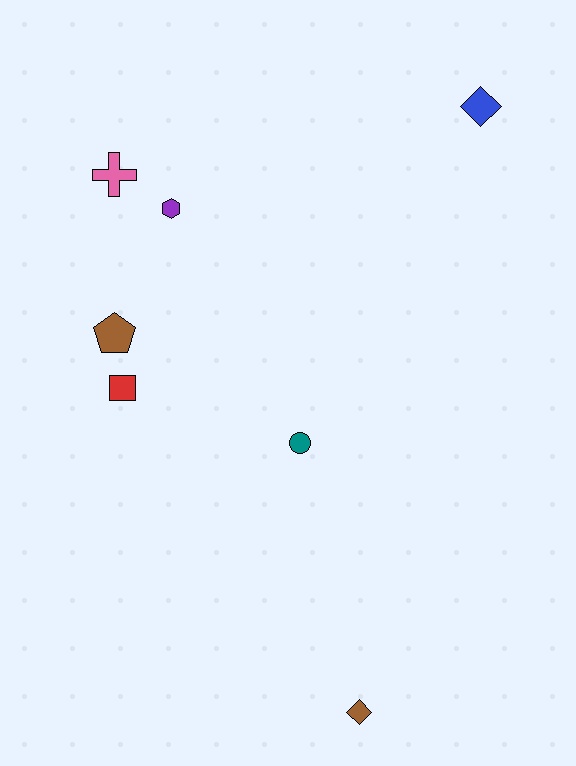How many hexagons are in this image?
There is 1 hexagon.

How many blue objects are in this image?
There is 1 blue object.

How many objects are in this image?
There are 7 objects.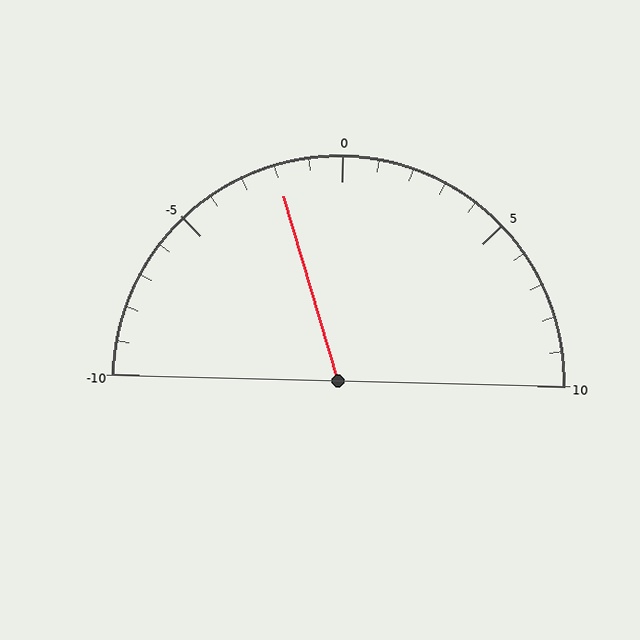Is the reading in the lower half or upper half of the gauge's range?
The reading is in the lower half of the range (-10 to 10).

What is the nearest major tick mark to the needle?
The nearest major tick mark is 0.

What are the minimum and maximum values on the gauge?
The gauge ranges from -10 to 10.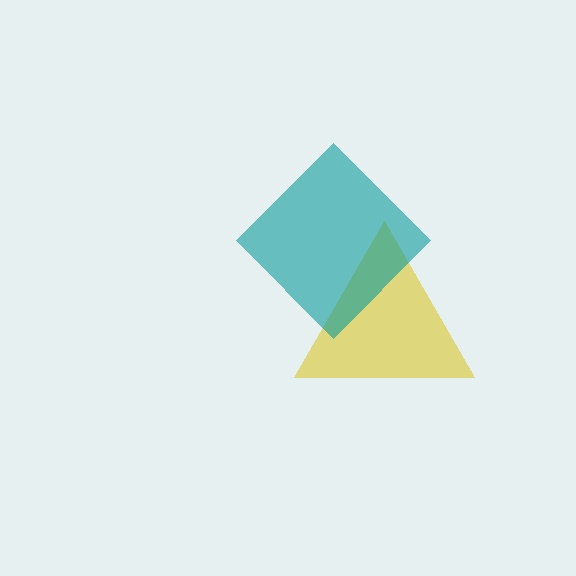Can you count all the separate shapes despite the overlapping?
Yes, there are 2 separate shapes.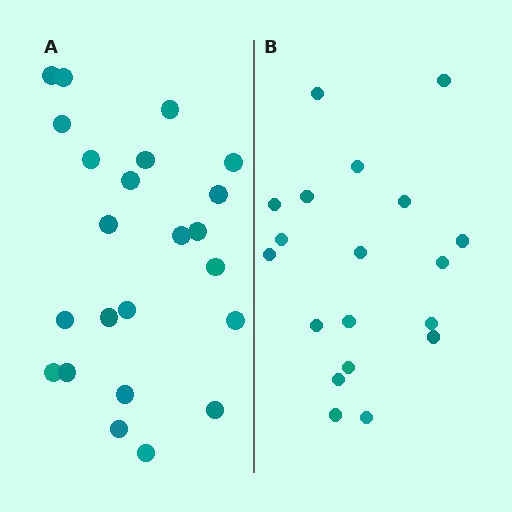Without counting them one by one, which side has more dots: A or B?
Region A (the left region) has more dots.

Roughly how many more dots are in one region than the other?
Region A has about 4 more dots than region B.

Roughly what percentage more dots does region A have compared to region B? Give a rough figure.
About 20% more.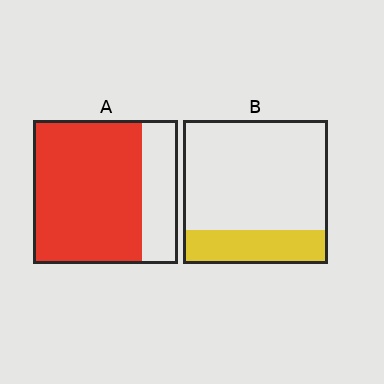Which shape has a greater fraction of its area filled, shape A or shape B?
Shape A.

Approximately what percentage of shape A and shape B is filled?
A is approximately 75% and B is approximately 25%.